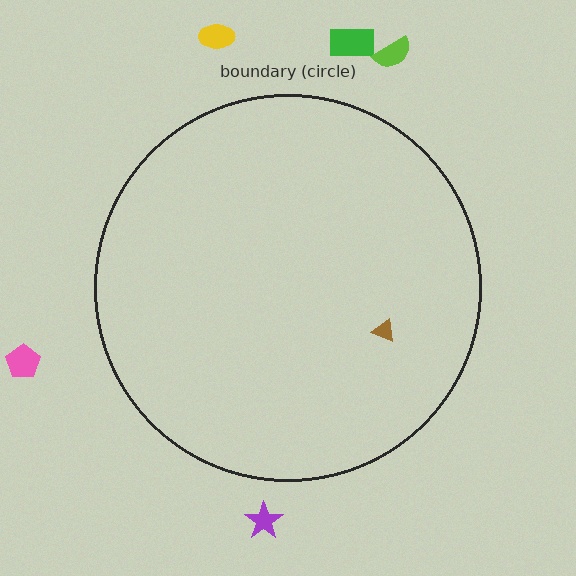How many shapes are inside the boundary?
1 inside, 5 outside.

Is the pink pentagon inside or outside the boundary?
Outside.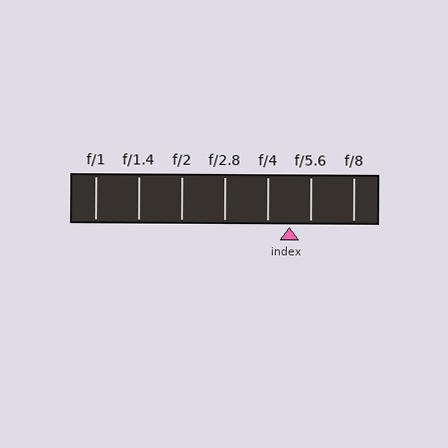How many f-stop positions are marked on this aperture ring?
There are 7 f-stop positions marked.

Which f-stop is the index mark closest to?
The index mark is closest to f/5.6.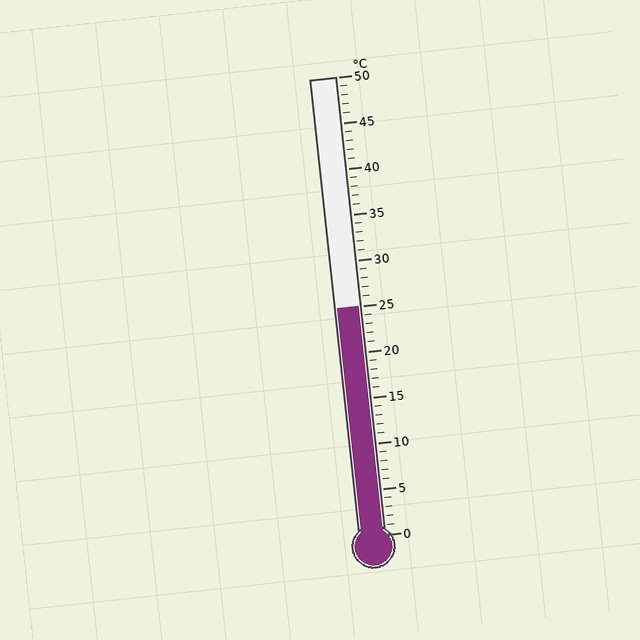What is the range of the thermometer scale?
The thermometer scale ranges from 0°C to 50°C.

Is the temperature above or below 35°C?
The temperature is below 35°C.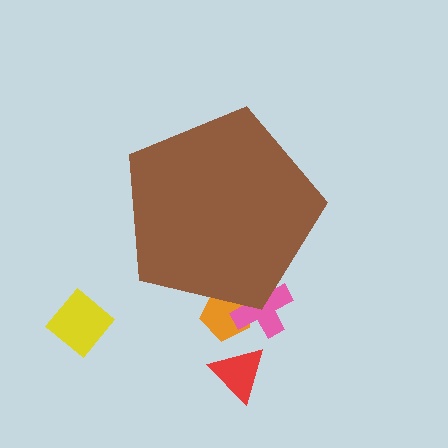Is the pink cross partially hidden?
Yes, the pink cross is partially hidden behind the brown pentagon.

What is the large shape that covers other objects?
A brown pentagon.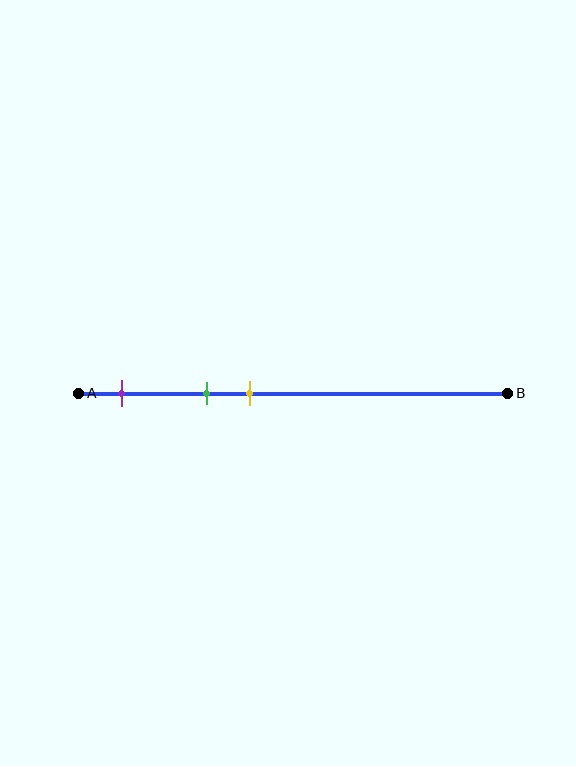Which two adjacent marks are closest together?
The green and yellow marks are the closest adjacent pair.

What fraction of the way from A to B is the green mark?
The green mark is approximately 30% (0.3) of the way from A to B.